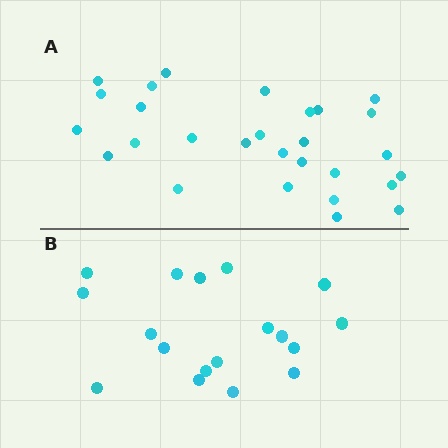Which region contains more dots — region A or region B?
Region A (the top region) has more dots.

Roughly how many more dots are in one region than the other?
Region A has roughly 10 or so more dots than region B.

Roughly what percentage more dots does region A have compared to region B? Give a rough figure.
About 55% more.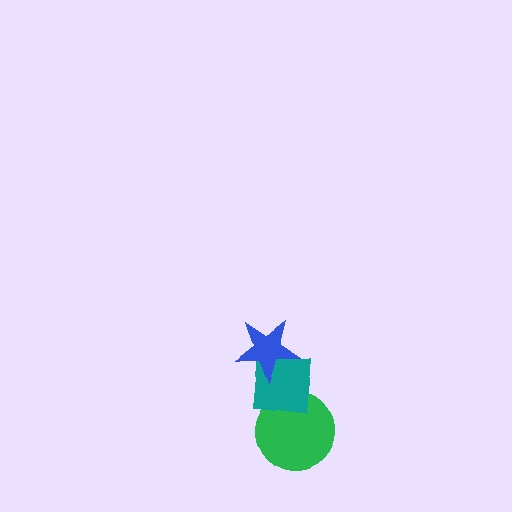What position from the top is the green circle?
The green circle is 3rd from the top.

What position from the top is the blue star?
The blue star is 1st from the top.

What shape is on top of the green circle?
The teal square is on top of the green circle.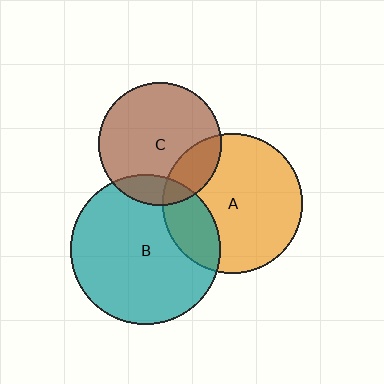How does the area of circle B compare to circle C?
Approximately 1.5 times.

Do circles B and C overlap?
Yes.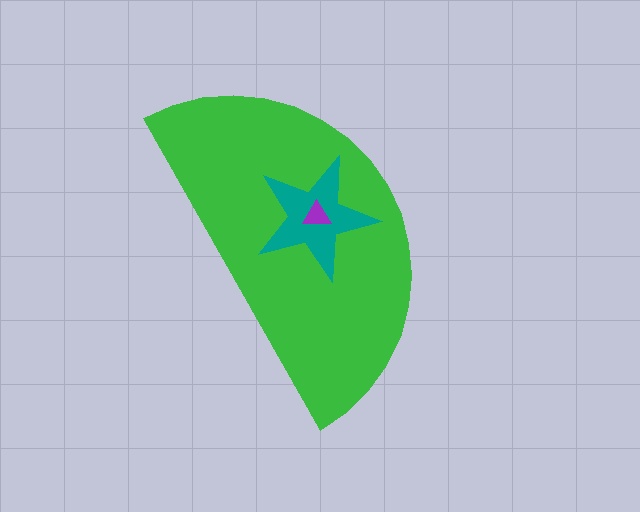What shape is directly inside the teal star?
The purple triangle.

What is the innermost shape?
The purple triangle.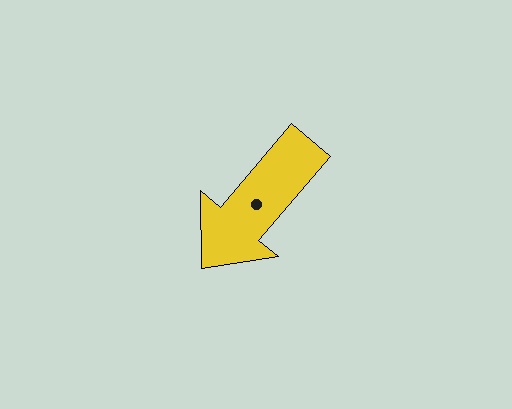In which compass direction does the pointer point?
Southwest.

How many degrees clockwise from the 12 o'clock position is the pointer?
Approximately 220 degrees.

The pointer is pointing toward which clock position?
Roughly 7 o'clock.